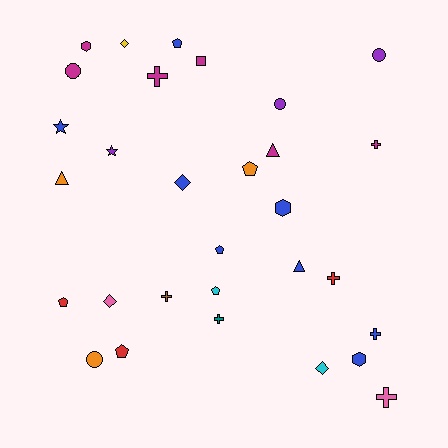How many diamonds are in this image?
There are 4 diamonds.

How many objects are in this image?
There are 30 objects.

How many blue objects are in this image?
There are 8 blue objects.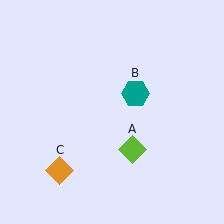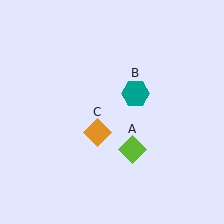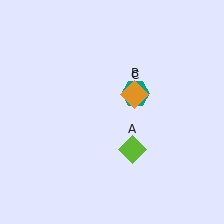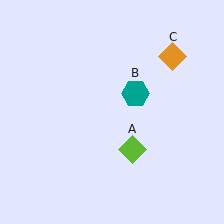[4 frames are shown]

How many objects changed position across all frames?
1 object changed position: orange diamond (object C).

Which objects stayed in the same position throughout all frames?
Lime diamond (object A) and teal hexagon (object B) remained stationary.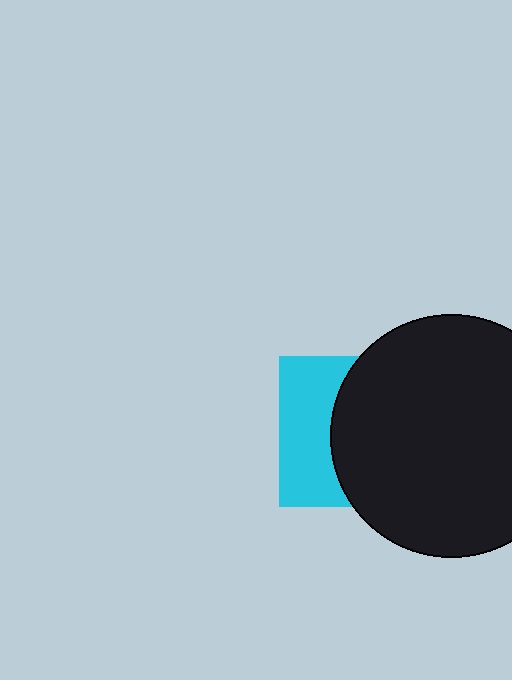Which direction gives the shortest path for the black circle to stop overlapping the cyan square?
Moving right gives the shortest separation.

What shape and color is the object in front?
The object in front is a black circle.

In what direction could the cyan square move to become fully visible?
The cyan square could move left. That would shift it out from behind the black circle entirely.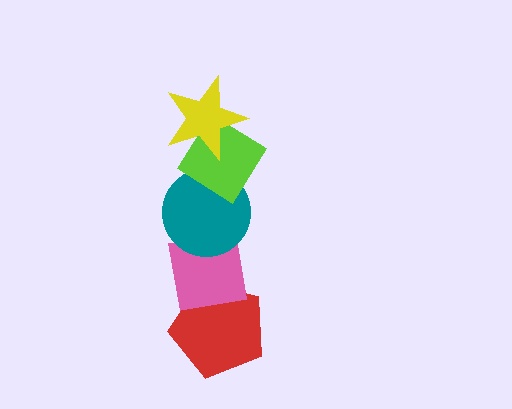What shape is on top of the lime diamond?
The yellow star is on top of the lime diamond.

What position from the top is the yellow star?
The yellow star is 1st from the top.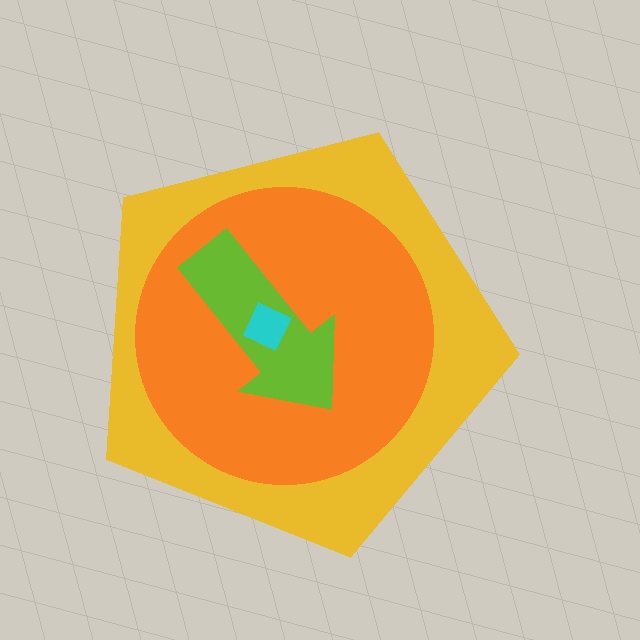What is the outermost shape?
The yellow pentagon.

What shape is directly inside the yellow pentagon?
The orange circle.